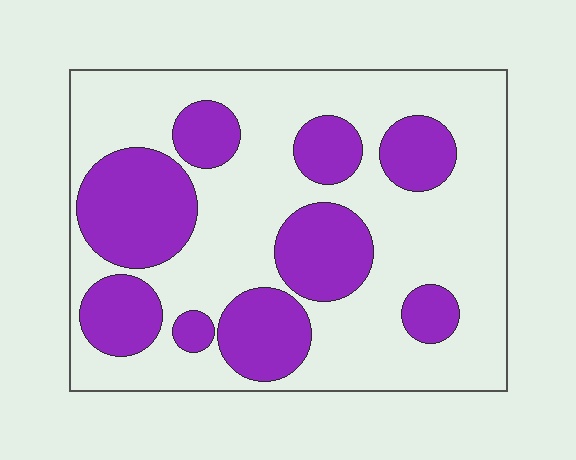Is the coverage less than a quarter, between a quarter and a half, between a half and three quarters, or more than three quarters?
Between a quarter and a half.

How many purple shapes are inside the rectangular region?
9.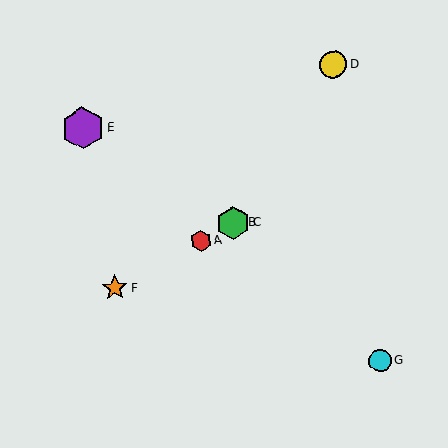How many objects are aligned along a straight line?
4 objects (A, B, C, F) are aligned along a straight line.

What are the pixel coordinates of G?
Object G is at (380, 361).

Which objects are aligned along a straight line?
Objects A, B, C, F are aligned along a straight line.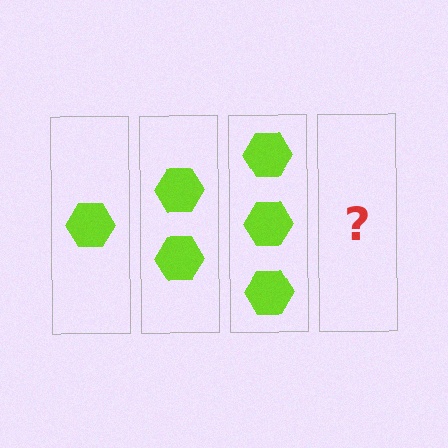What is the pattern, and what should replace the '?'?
The pattern is that each step adds one more hexagon. The '?' should be 4 hexagons.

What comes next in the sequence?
The next element should be 4 hexagons.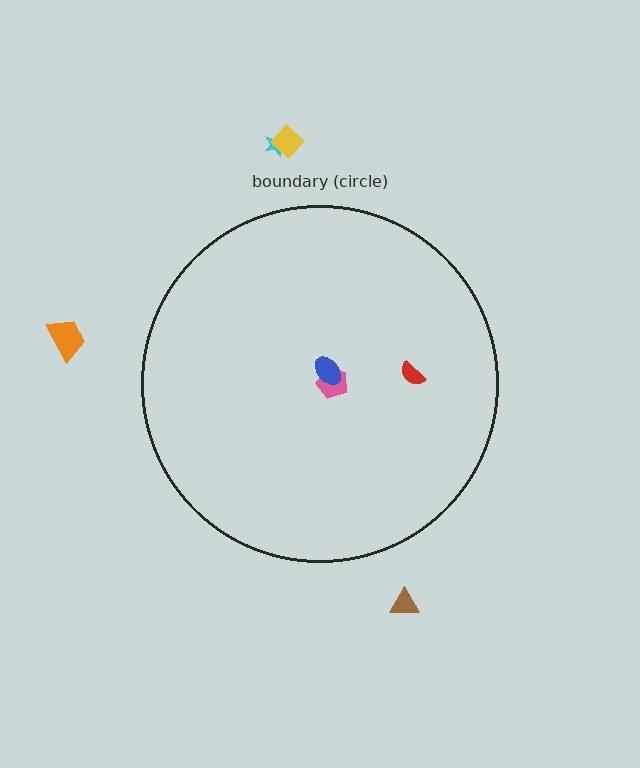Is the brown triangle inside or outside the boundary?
Outside.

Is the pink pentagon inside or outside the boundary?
Inside.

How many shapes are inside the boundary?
3 inside, 4 outside.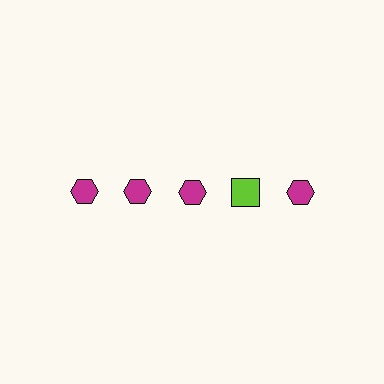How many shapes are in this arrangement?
There are 5 shapes arranged in a grid pattern.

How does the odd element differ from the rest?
It differs in both color (lime instead of magenta) and shape (square instead of hexagon).